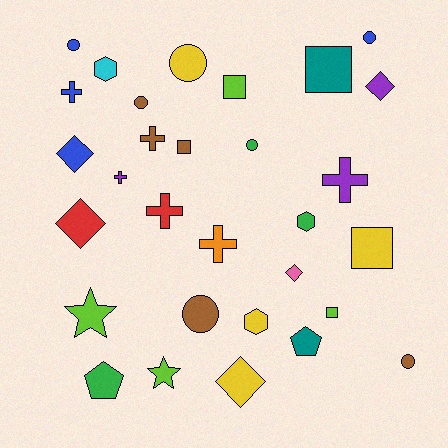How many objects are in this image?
There are 30 objects.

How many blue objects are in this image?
There are 4 blue objects.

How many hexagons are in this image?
There are 3 hexagons.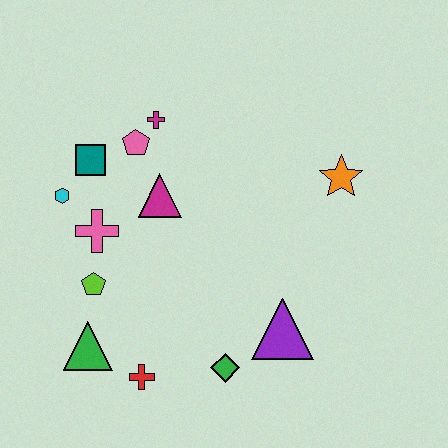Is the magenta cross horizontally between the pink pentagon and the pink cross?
No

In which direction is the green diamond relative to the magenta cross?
The green diamond is below the magenta cross.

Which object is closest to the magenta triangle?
The pink pentagon is closest to the magenta triangle.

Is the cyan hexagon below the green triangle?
No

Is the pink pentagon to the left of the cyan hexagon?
No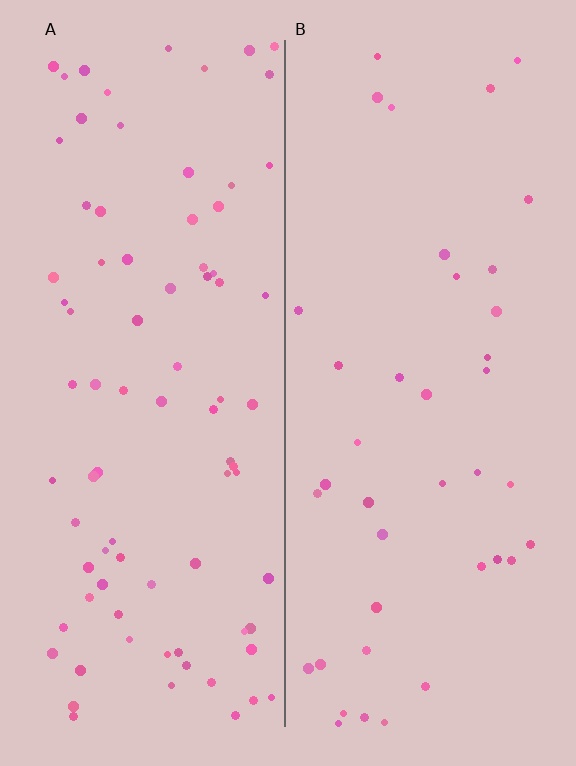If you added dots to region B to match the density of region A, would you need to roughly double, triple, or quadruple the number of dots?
Approximately double.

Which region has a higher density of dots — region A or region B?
A (the left).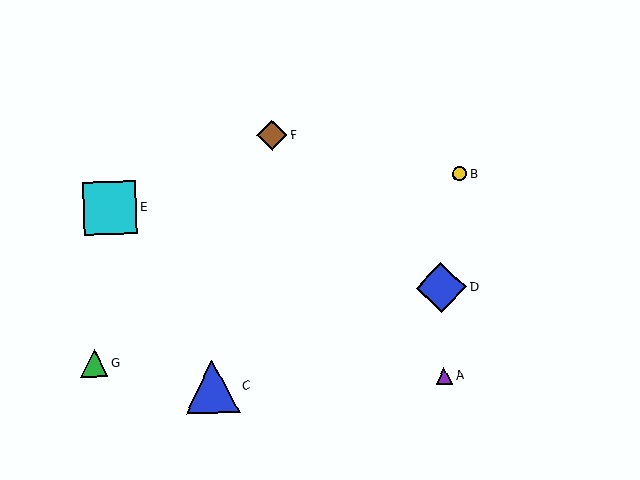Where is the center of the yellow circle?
The center of the yellow circle is at (459, 174).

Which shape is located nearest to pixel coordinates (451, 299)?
The blue diamond (labeled D) at (442, 288) is nearest to that location.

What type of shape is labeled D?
Shape D is a blue diamond.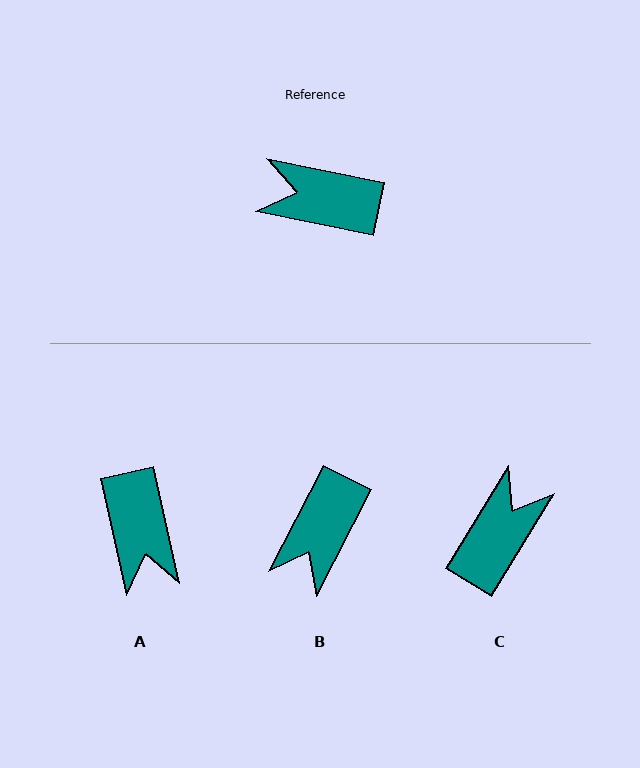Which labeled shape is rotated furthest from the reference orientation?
A, about 114 degrees away.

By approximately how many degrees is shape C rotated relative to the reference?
Approximately 110 degrees clockwise.